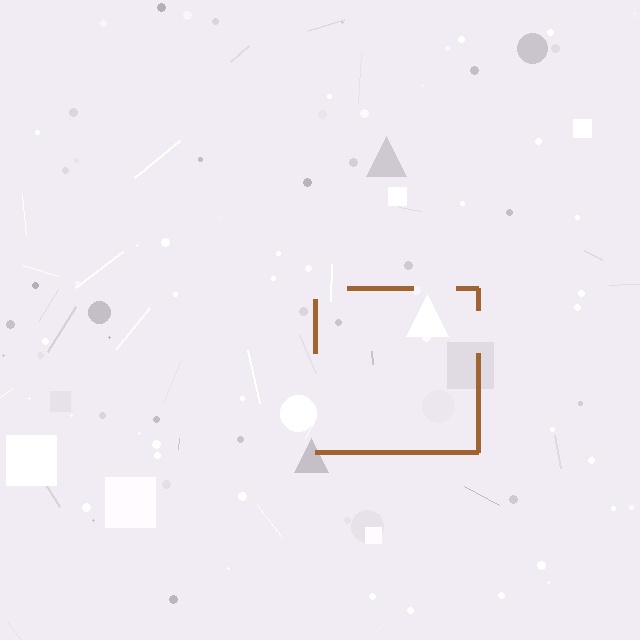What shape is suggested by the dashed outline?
The dashed outline suggests a square.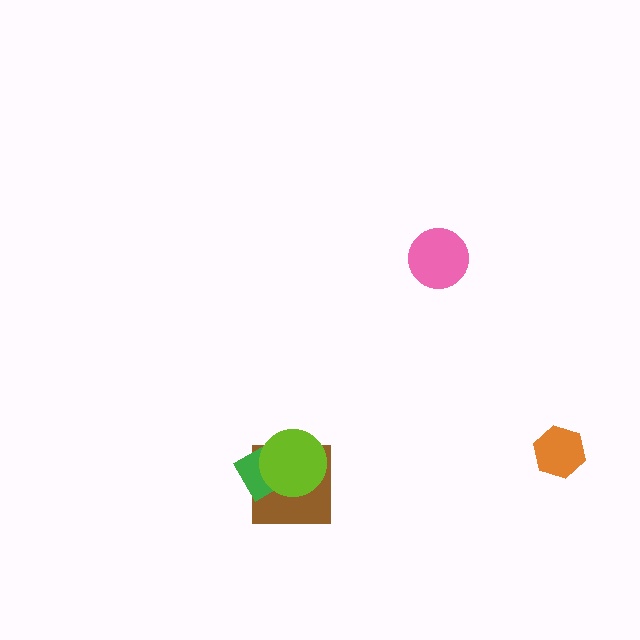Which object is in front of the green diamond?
The lime circle is in front of the green diamond.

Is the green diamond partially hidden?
Yes, it is partially covered by another shape.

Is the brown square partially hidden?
Yes, it is partially covered by another shape.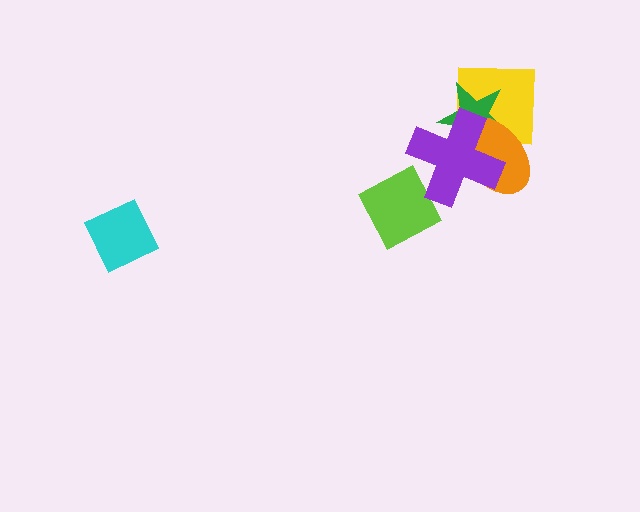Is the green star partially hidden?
Yes, it is partially covered by another shape.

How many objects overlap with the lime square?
0 objects overlap with the lime square.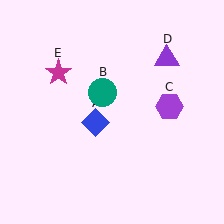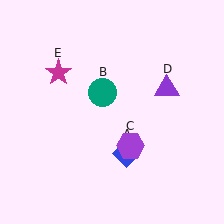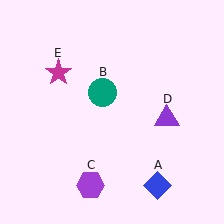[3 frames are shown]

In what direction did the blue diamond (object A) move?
The blue diamond (object A) moved down and to the right.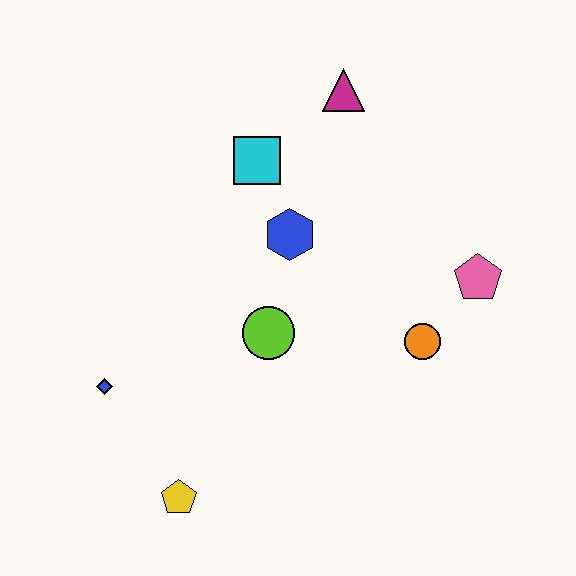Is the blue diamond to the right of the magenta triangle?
No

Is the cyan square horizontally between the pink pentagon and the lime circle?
No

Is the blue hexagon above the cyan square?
No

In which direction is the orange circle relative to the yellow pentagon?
The orange circle is to the right of the yellow pentagon.